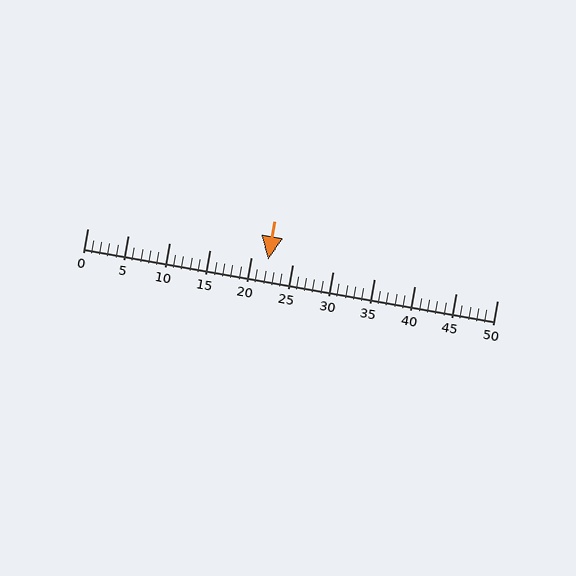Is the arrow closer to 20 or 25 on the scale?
The arrow is closer to 20.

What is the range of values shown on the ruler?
The ruler shows values from 0 to 50.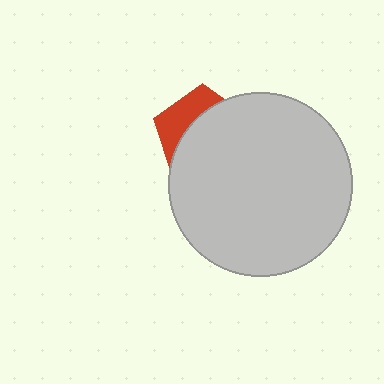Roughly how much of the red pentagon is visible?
A small part of it is visible (roughly 32%).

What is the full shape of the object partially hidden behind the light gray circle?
The partially hidden object is a red pentagon.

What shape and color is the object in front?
The object in front is a light gray circle.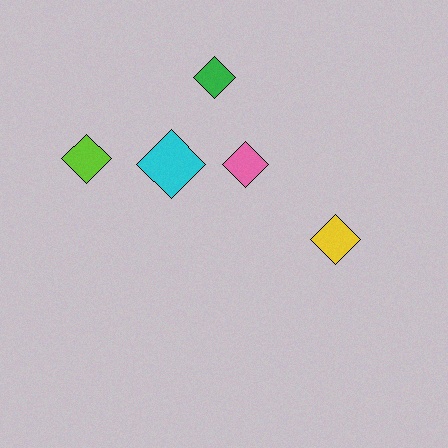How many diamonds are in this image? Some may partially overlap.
There are 5 diamonds.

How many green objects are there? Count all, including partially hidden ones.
There is 1 green object.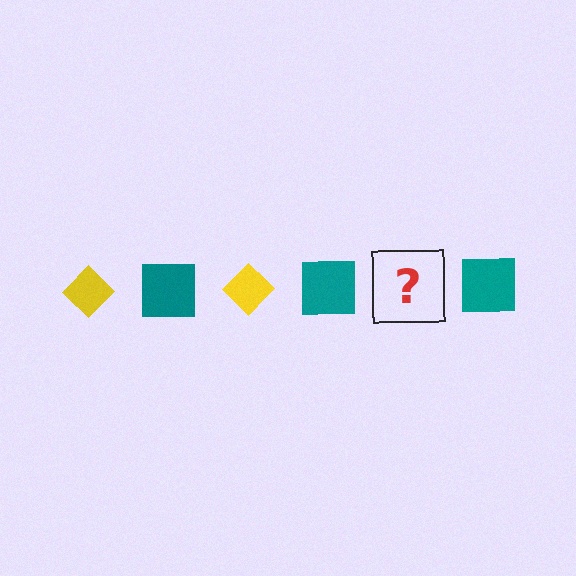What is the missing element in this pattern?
The missing element is a yellow diamond.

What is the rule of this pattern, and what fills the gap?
The rule is that the pattern alternates between yellow diamond and teal square. The gap should be filled with a yellow diamond.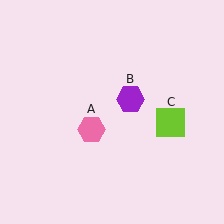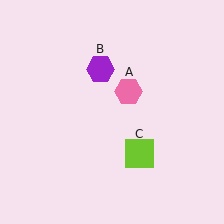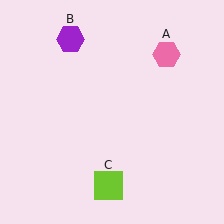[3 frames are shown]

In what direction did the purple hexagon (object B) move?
The purple hexagon (object B) moved up and to the left.